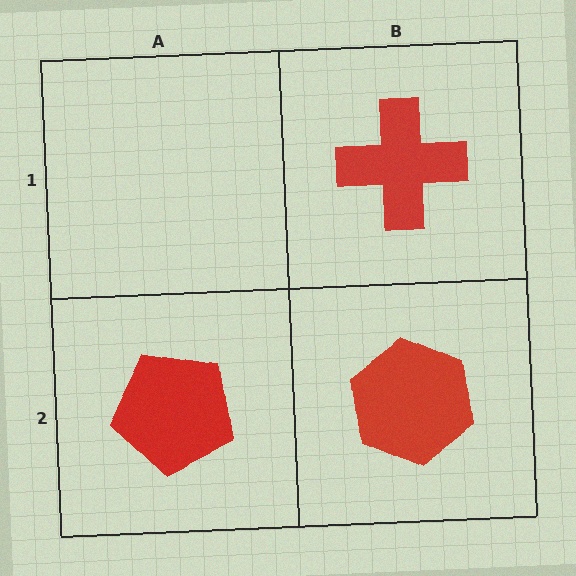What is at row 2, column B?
A red hexagon.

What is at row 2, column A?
A red pentagon.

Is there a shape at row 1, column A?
No, that cell is empty.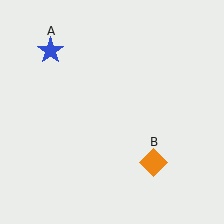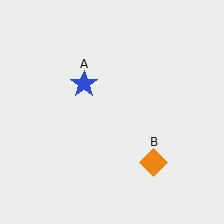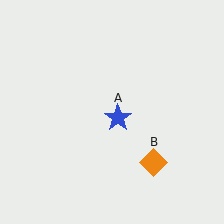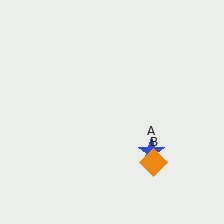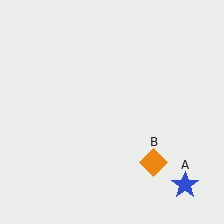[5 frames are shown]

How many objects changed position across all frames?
1 object changed position: blue star (object A).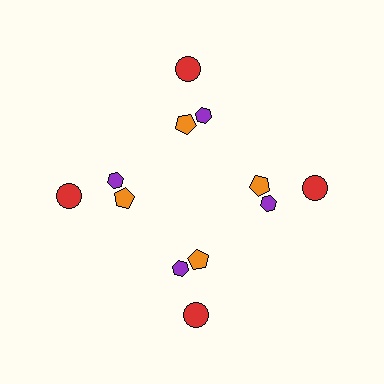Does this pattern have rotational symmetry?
Yes, this pattern has 4-fold rotational symmetry. It looks the same after rotating 90 degrees around the center.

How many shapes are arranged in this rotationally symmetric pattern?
There are 12 shapes, arranged in 4 groups of 3.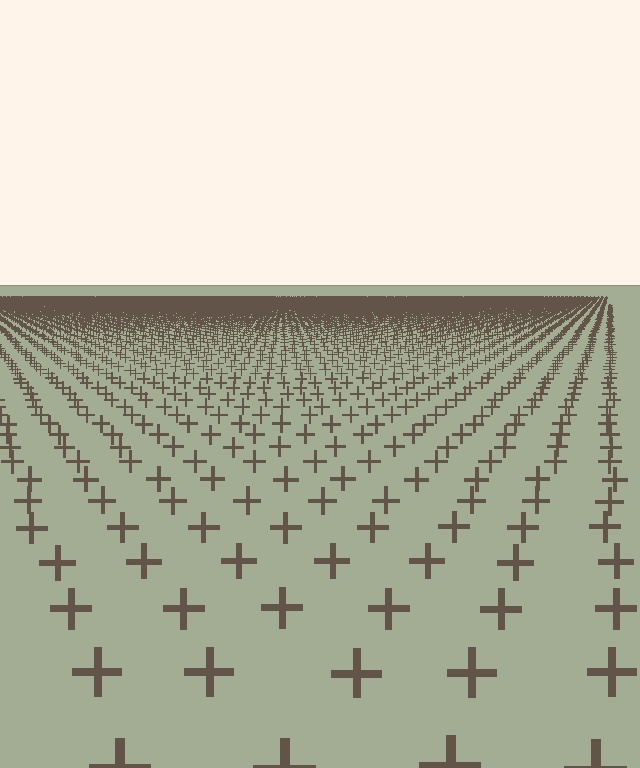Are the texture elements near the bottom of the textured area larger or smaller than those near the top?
Larger. Near the bottom, elements are closer to the viewer and appear at a bigger on-screen size.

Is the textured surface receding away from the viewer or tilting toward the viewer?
The surface is receding away from the viewer. Texture elements get smaller and denser toward the top.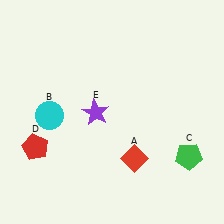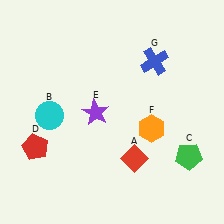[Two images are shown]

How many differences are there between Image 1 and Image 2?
There are 2 differences between the two images.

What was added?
An orange hexagon (F), a blue cross (G) were added in Image 2.